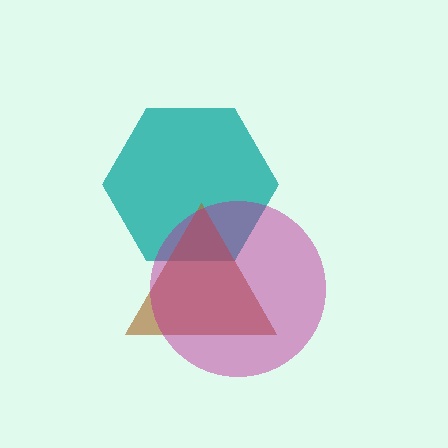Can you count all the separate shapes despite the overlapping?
Yes, there are 3 separate shapes.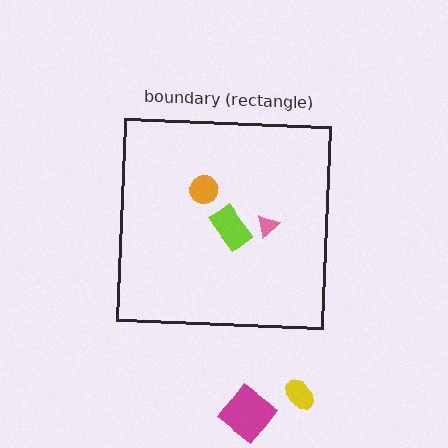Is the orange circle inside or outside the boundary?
Inside.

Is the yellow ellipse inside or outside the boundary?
Outside.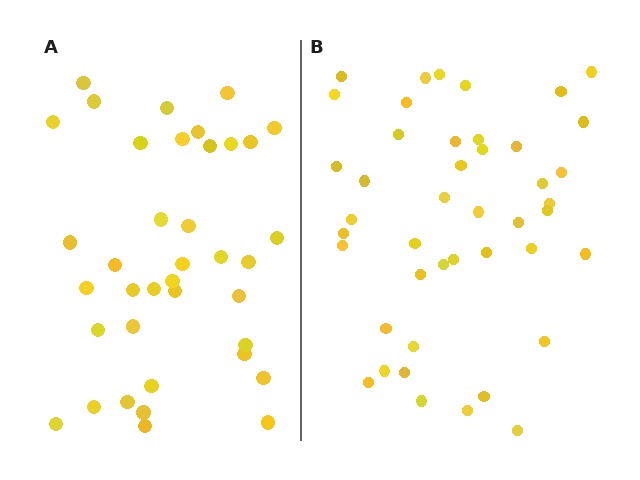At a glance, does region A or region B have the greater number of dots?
Region B (the right region) has more dots.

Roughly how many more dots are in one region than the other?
Region B has about 6 more dots than region A.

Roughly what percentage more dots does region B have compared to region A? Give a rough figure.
About 15% more.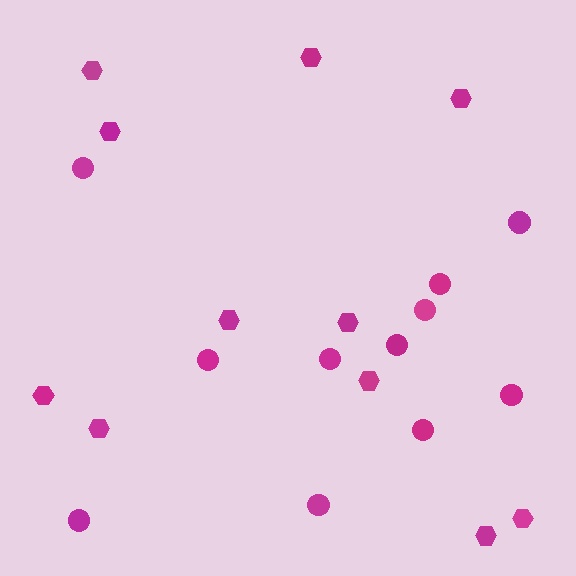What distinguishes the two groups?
There are 2 groups: one group of circles (11) and one group of hexagons (11).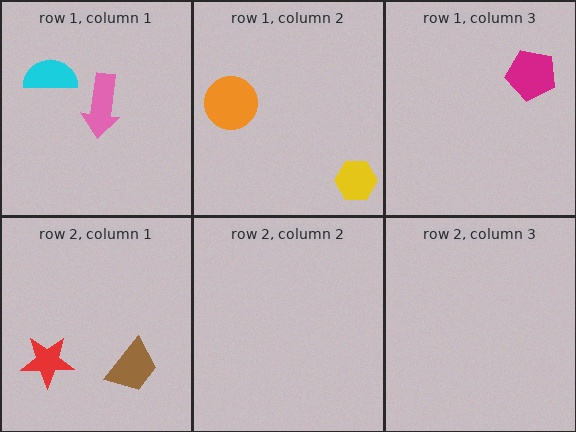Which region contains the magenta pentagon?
The row 1, column 3 region.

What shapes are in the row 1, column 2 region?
The orange circle, the yellow hexagon.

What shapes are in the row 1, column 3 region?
The magenta pentagon.